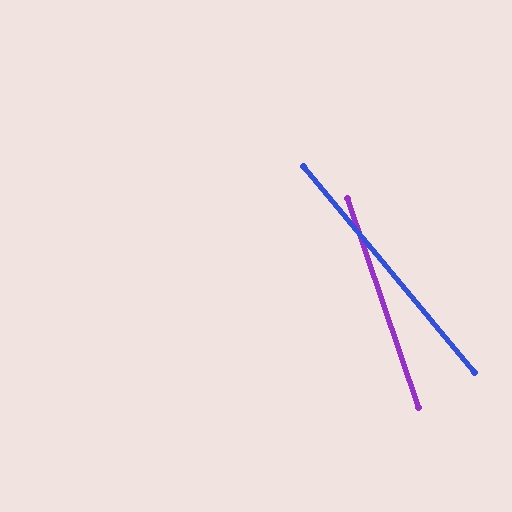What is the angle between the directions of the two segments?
Approximately 21 degrees.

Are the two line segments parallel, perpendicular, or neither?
Neither parallel nor perpendicular — they differ by about 21°.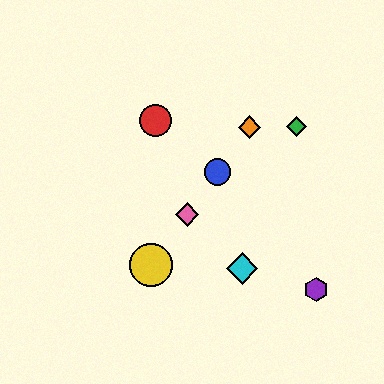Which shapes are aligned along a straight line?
The blue circle, the yellow circle, the orange diamond, the pink diamond are aligned along a straight line.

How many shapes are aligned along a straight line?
4 shapes (the blue circle, the yellow circle, the orange diamond, the pink diamond) are aligned along a straight line.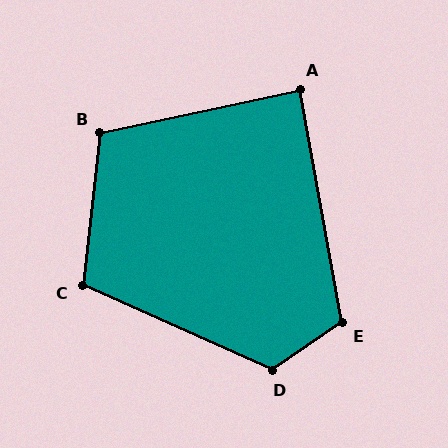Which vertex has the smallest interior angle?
A, at approximately 88 degrees.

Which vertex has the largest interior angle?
D, at approximately 122 degrees.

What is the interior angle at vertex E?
Approximately 114 degrees (obtuse).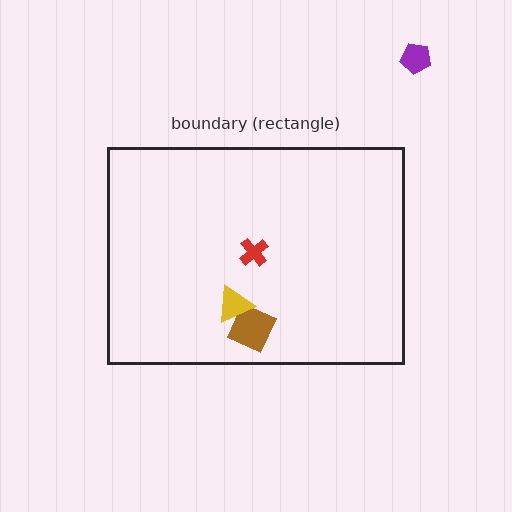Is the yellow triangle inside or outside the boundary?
Inside.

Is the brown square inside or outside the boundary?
Inside.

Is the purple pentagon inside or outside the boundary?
Outside.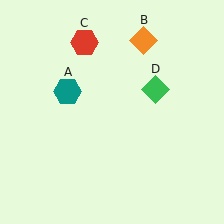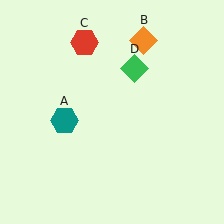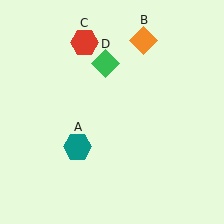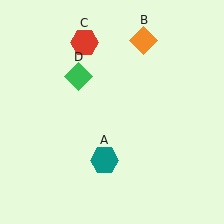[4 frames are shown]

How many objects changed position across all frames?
2 objects changed position: teal hexagon (object A), green diamond (object D).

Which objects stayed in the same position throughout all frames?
Orange diamond (object B) and red hexagon (object C) remained stationary.